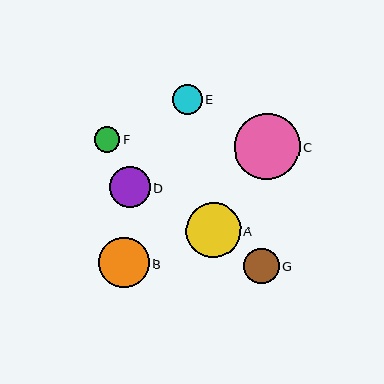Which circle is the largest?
Circle C is the largest with a size of approximately 66 pixels.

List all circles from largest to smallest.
From largest to smallest: C, A, B, D, G, E, F.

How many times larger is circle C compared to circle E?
Circle C is approximately 2.2 times the size of circle E.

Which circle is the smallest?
Circle F is the smallest with a size of approximately 26 pixels.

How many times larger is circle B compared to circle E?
Circle B is approximately 1.7 times the size of circle E.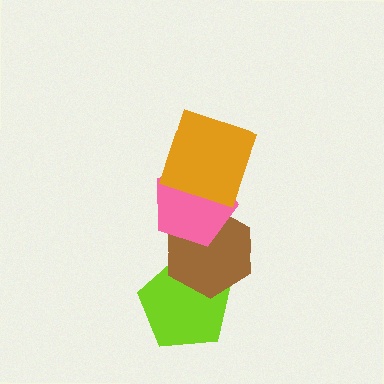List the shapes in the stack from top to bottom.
From top to bottom: the orange square, the pink pentagon, the brown hexagon, the lime pentagon.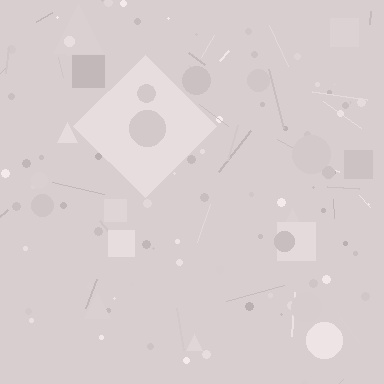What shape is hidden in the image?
A diamond is hidden in the image.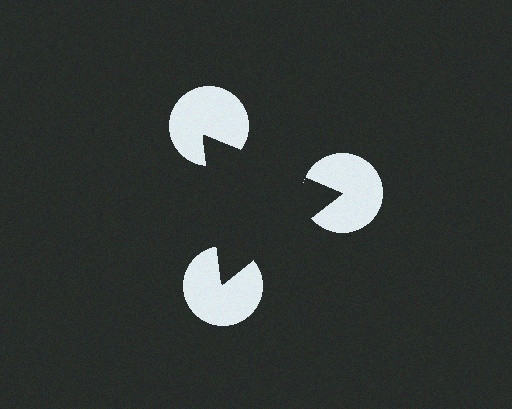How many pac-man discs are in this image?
There are 3 — one at each vertex of the illusory triangle.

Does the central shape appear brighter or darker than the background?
It typically appears slightly darker than the background, even though no actual brightness change is drawn.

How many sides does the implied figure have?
3 sides.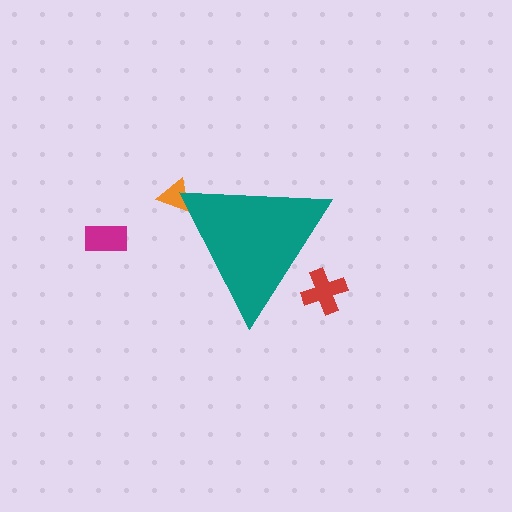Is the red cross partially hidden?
Yes, the red cross is partially hidden behind the teal triangle.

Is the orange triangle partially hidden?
Yes, the orange triangle is partially hidden behind the teal triangle.